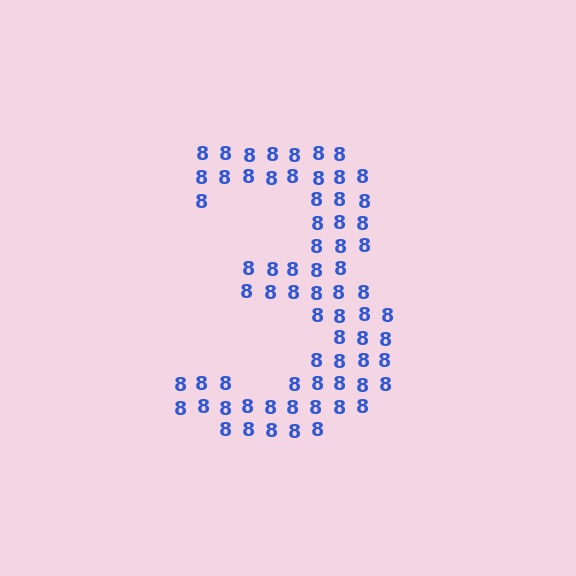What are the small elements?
The small elements are digit 8's.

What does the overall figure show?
The overall figure shows the digit 3.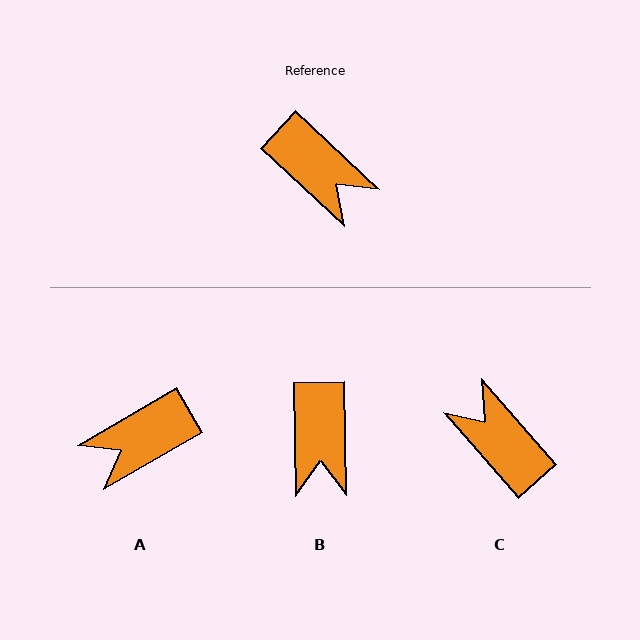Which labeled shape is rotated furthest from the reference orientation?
C, about 174 degrees away.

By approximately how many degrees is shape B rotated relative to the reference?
Approximately 46 degrees clockwise.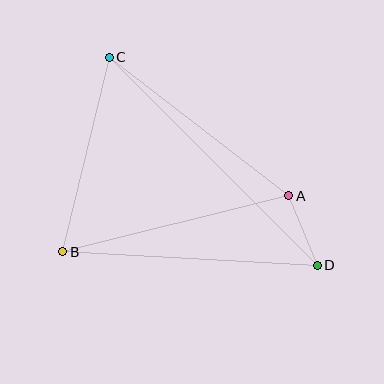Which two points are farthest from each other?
Points C and D are farthest from each other.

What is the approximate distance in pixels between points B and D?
The distance between B and D is approximately 255 pixels.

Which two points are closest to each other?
Points A and D are closest to each other.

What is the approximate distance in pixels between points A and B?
The distance between A and B is approximately 233 pixels.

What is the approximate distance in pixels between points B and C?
The distance between B and C is approximately 200 pixels.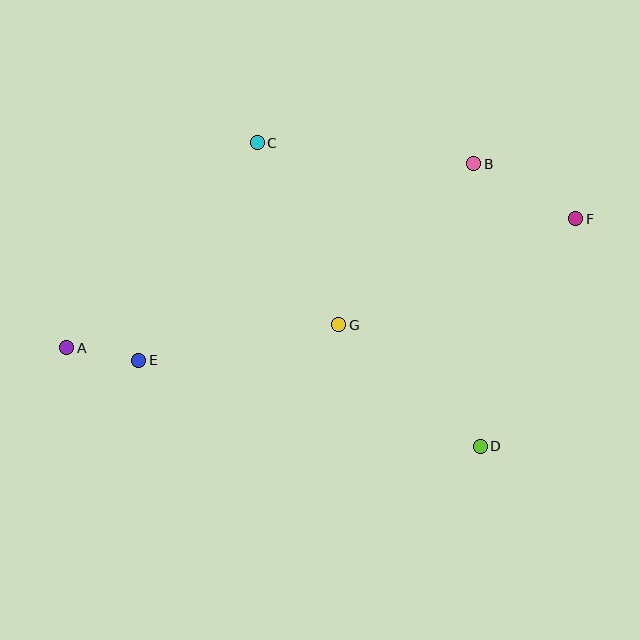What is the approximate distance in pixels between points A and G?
The distance between A and G is approximately 273 pixels.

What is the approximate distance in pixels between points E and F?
The distance between E and F is approximately 460 pixels.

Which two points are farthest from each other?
Points A and F are farthest from each other.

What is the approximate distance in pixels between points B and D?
The distance between B and D is approximately 283 pixels.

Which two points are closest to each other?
Points A and E are closest to each other.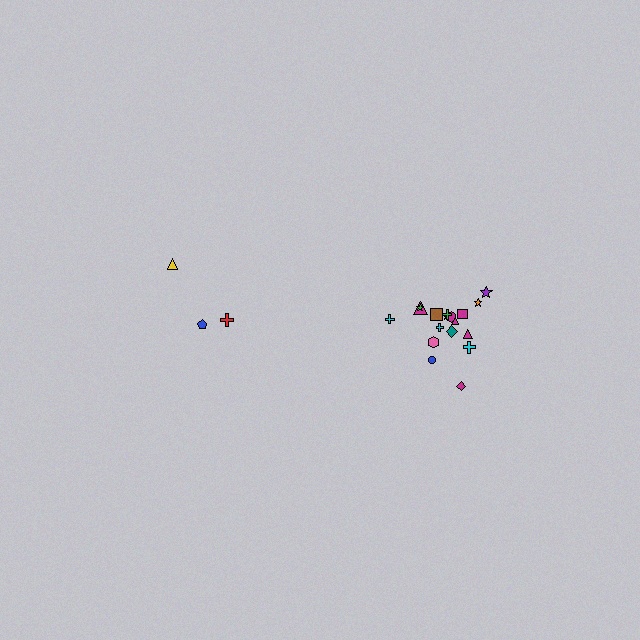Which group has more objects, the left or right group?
The right group.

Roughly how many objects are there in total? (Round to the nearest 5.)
Roughly 20 objects in total.